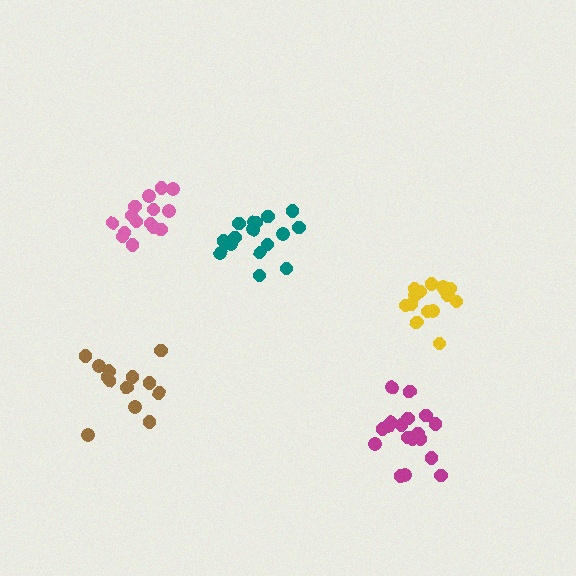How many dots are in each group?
Group 1: 15 dots, Group 2: 19 dots, Group 3: 13 dots, Group 4: 16 dots, Group 5: 16 dots (79 total).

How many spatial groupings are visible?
There are 5 spatial groupings.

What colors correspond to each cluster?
The clusters are colored: pink, magenta, brown, teal, yellow.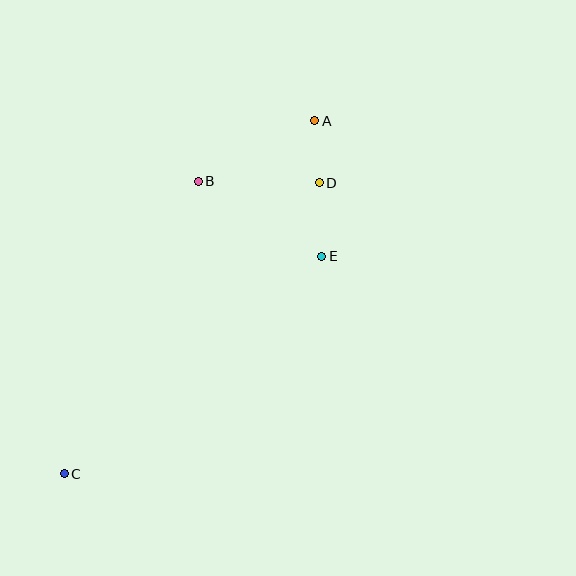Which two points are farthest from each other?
Points A and C are farthest from each other.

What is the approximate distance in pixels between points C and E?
The distance between C and E is approximately 337 pixels.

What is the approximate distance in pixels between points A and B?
The distance between A and B is approximately 131 pixels.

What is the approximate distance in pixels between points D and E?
The distance between D and E is approximately 74 pixels.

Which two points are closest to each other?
Points A and D are closest to each other.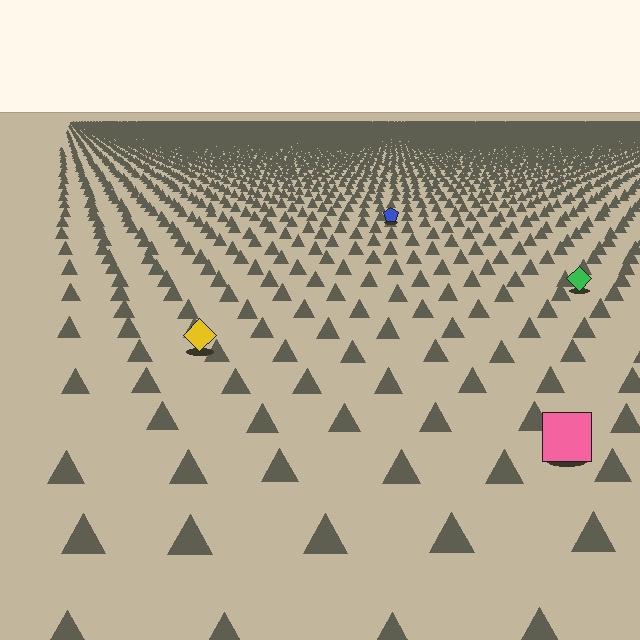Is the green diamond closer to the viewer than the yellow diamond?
No. The yellow diamond is closer — you can tell from the texture gradient: the ground texture is coarser near it.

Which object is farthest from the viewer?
The blue pentagon is farthest from the viewer. It appears smaller and the ground texture around it is denser.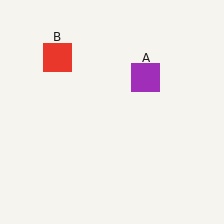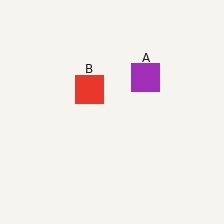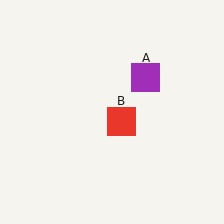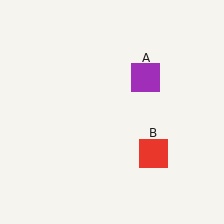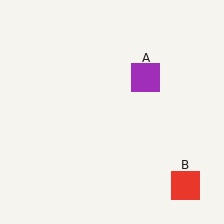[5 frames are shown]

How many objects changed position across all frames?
1 object changed position: red square (object B).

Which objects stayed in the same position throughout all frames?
Purple square (object A) remained stationary.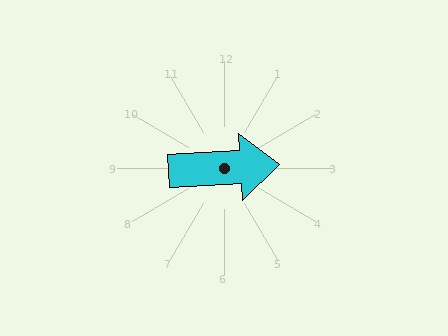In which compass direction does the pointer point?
East.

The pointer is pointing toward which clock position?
Roughly 3 o'clock.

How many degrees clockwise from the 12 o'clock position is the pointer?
Approximately 87 degrees.